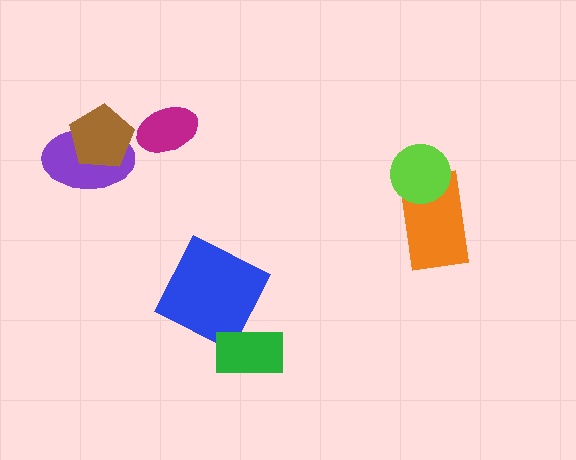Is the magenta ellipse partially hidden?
No, no other shape covers it.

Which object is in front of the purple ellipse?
The brown pentagon is in front of the purple ellipse.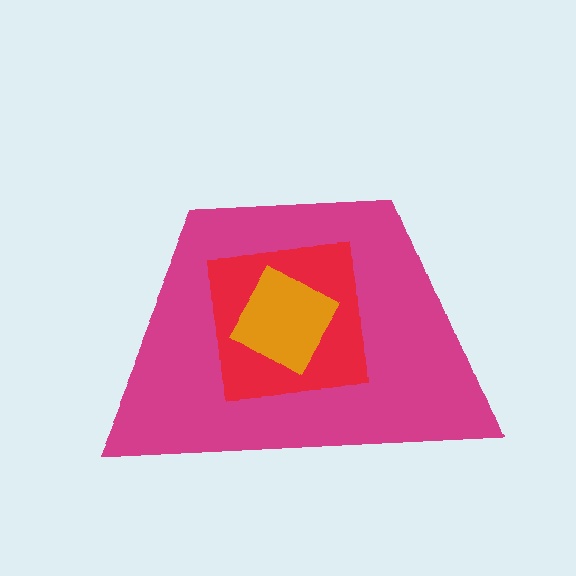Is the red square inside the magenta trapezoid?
Yes.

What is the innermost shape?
The orange diamond.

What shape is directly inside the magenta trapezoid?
The red square.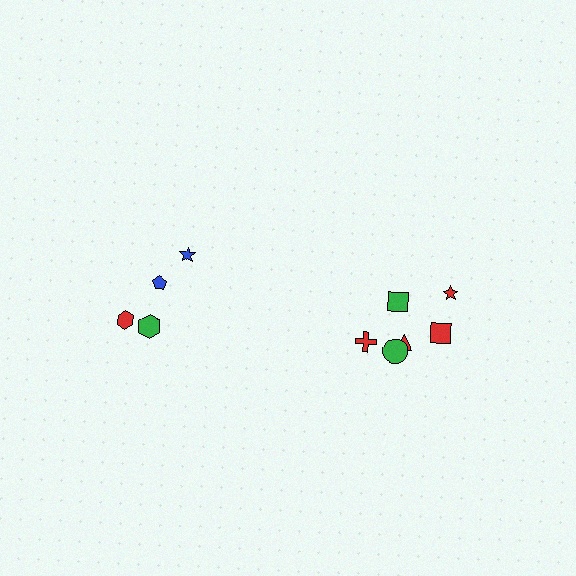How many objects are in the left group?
There are 4 objects.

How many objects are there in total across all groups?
There are 10 objects.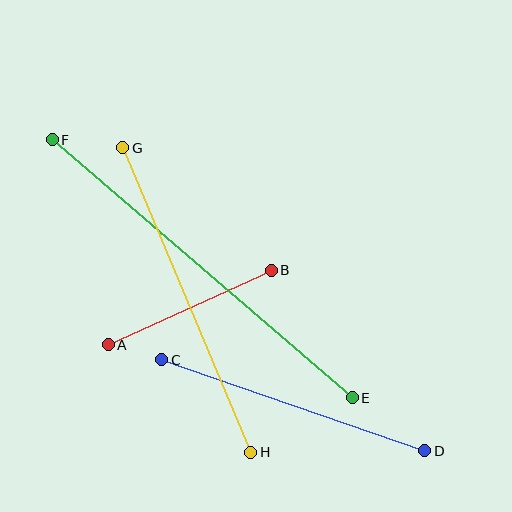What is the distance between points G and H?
The distance is approximately 330 pixels.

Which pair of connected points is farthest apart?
Points E and F are farthest apart.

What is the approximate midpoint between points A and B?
The midpoint is at approximately (190, 308) pixels.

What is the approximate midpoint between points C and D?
The midpoint is at approximately (293, 405) pixels.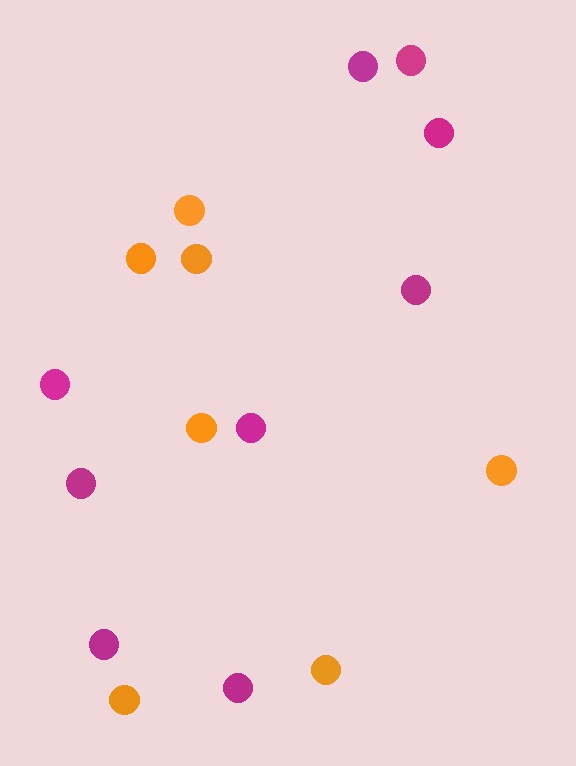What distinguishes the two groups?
There are 2 groups: one group of magenta circles (9) and one group of orange circles (7).